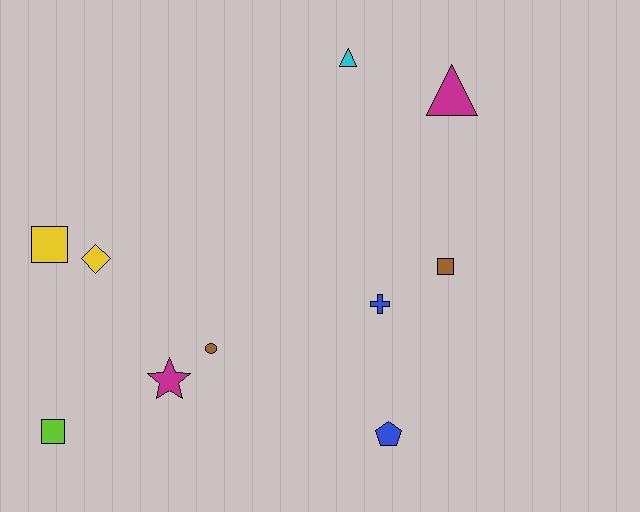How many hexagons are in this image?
There are no hexagons.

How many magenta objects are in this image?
There are 2 magenta objects.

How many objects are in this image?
There are 10 objects.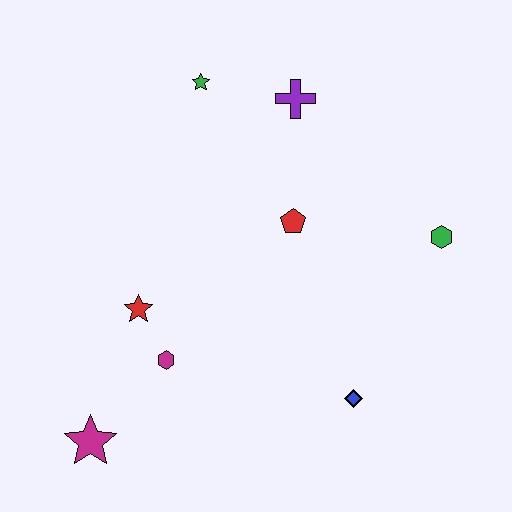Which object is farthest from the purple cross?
The magenta star is farthest from the purple cross.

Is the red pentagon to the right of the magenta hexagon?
Yes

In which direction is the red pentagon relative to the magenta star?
The red pentagon is above the magenta star.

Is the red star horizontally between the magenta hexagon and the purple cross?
No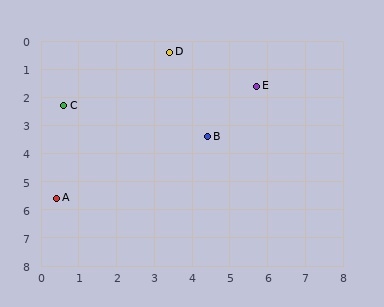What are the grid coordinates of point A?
Point A is at approximately (0.4, 5.6).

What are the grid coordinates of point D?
Point D is at approximately (3.4, 0.4).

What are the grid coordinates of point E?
Point E is at approximately (5.7, 1.6).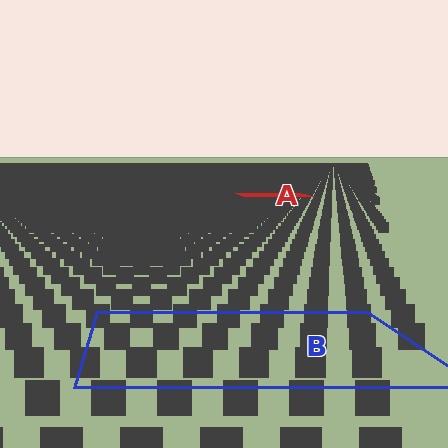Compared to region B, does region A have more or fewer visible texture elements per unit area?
Region A has more texture elements per unit area — they are packed more densely because it is farther away.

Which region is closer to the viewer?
Region B is closer. The texture elements there are larger and more spread out.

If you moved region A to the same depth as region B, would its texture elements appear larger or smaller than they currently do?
They would appear larger. At a closer depth, the same texture elements are projected at a bigger on-screen size.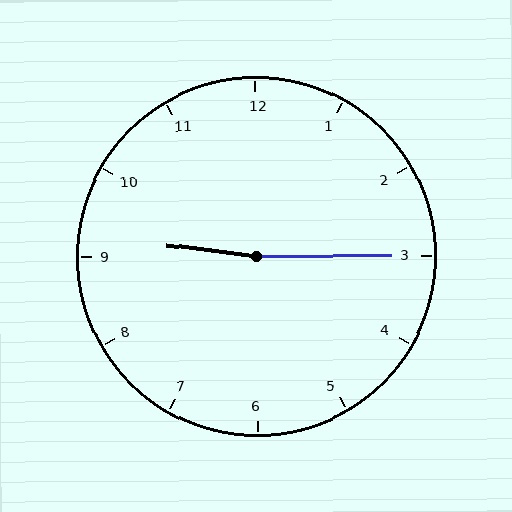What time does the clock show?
9:15.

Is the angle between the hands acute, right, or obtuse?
It is obtuse.